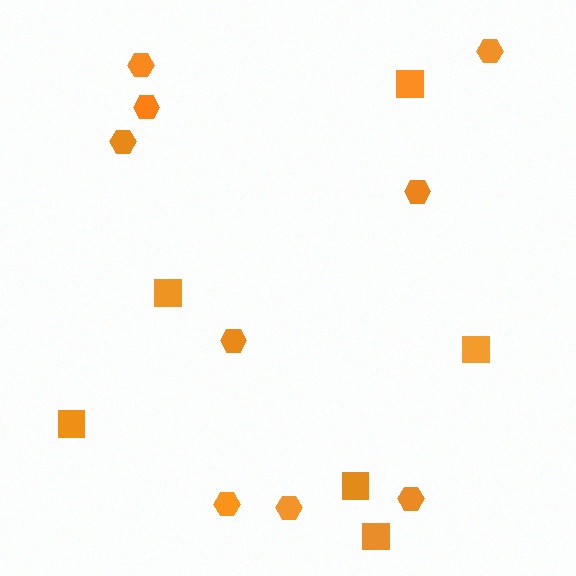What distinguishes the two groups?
There are 2 groups: one group of hexagons (9) and one group of squares (6).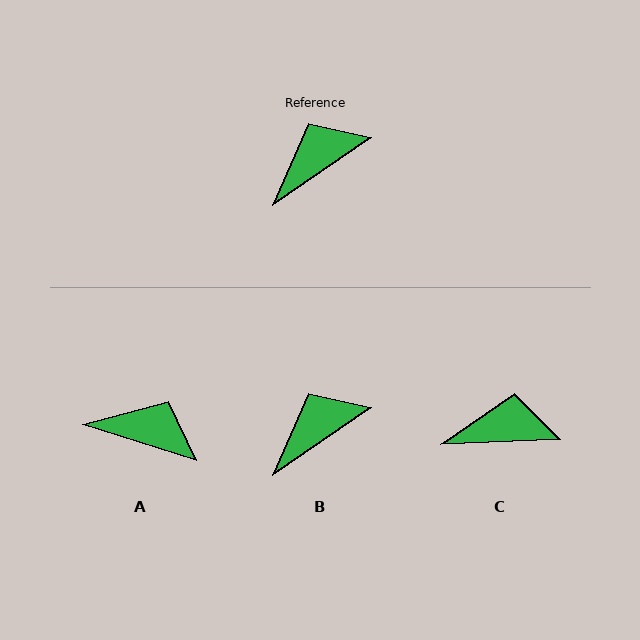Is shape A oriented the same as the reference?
No, it is off by about 51 degrees.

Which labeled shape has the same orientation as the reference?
B.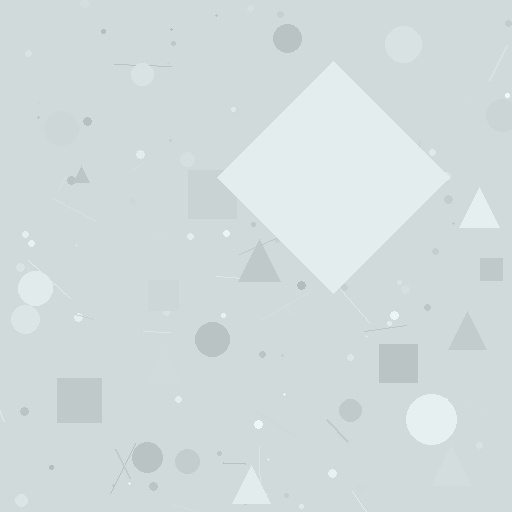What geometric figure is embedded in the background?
A diamond is embedded in the background.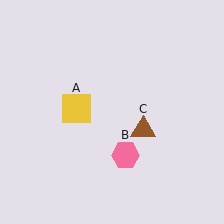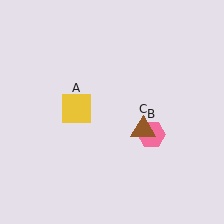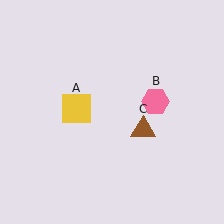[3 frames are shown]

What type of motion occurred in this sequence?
The pink hexagon (object B) rotated counterclockwise around the center of the scene.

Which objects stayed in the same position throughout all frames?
Yellow square (object A) and brown triangle (object C) remained stationary.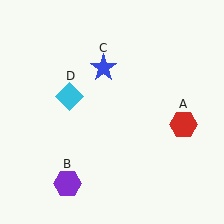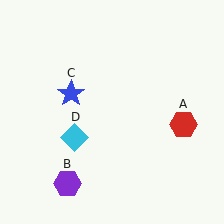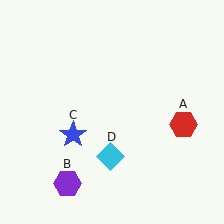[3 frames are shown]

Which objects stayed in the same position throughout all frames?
Red hexagon (object A) and purple hexagon (object B) remained stationary.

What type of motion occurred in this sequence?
The blue star (object C), cyan diamond (object D) rotated counterclockwise around the center of the scene.